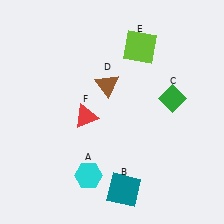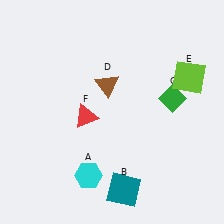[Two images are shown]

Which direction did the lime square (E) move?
The lime square (E) moved right.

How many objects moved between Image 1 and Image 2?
1 object moved between the two images.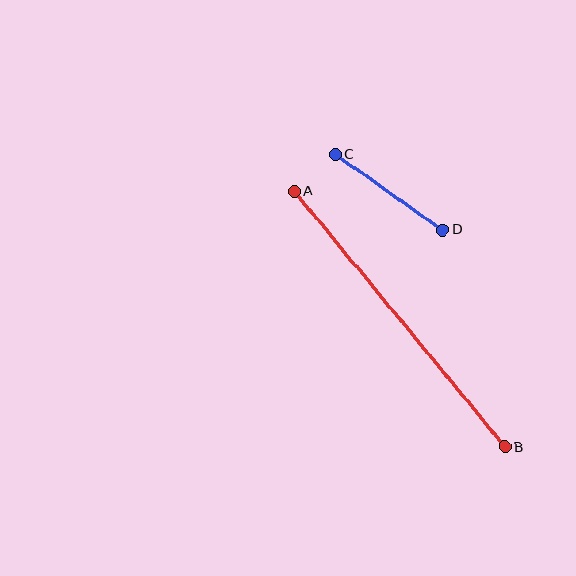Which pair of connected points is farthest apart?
Points A and B are farthest apart.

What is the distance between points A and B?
The distance is approximately 332 pixels.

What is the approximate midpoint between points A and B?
The midpoint is at approximately (400, 319) pixels.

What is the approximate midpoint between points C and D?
The midpoint is at approximately (389, 192) pixels.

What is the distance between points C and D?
The distance is approximately 131 pixels.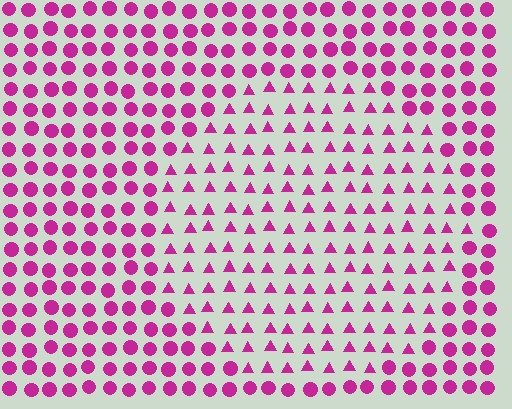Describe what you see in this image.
The image is filled with small magenta elements arranged in a uniform grid. A circle-shaped region contains triangles, while the surrounding area contains circles. The boundary is defined purely by the change in element shape.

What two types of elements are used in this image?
The image uses triangles inside the circle region and circles outside it.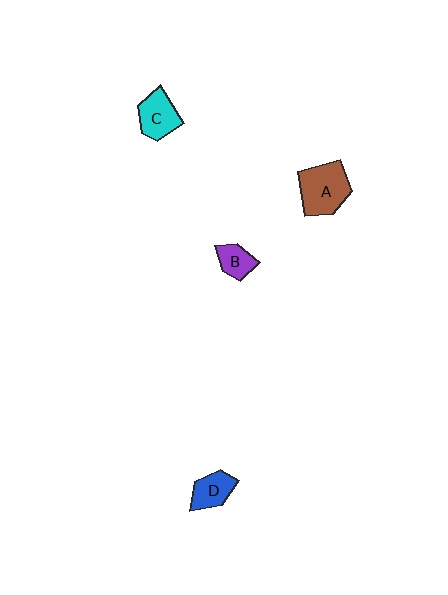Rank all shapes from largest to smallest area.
From largest to smallest: A (brown), C (cyan), D (blue), B (purple).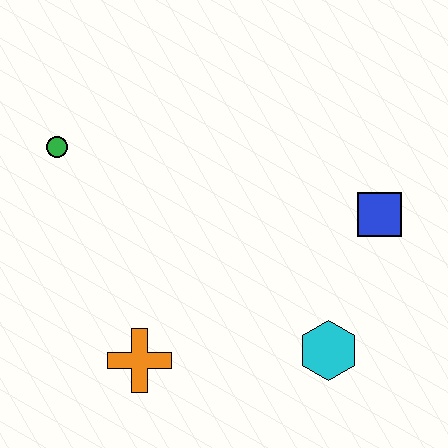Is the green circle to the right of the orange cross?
No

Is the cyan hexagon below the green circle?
Yes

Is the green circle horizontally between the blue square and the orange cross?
No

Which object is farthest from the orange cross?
The blue square is farthest from the orange cross.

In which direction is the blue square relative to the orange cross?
The blue square is to the right of the orange cross.